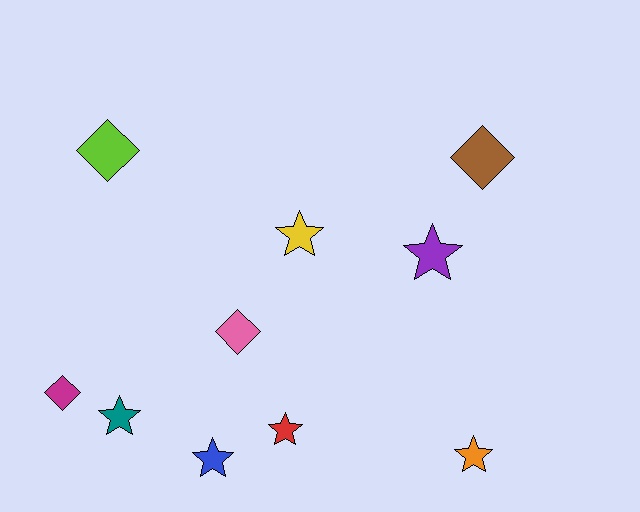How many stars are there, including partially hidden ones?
There are 6 stars.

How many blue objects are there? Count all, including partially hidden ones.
There is 1 blue object.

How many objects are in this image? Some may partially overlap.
There are 10 objects.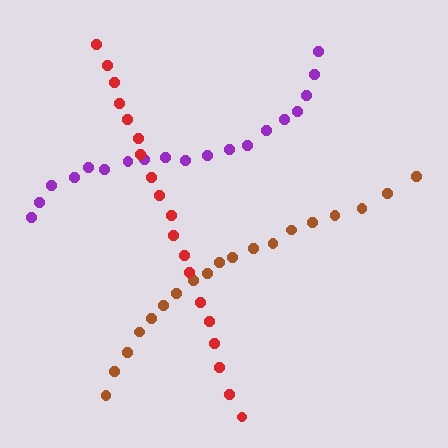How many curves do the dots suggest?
There are 3 distinct paths.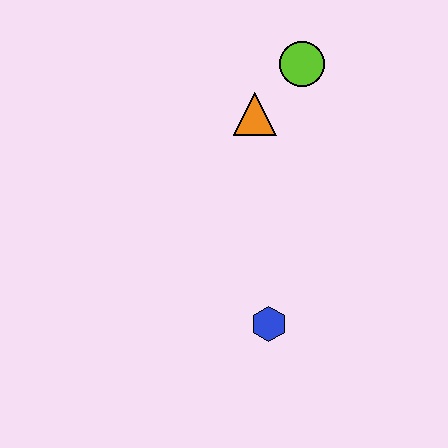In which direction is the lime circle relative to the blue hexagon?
The lime circle is above the blue hexagon.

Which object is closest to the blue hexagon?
The orange triangle is closest to the blue hexagon.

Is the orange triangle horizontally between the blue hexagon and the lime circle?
No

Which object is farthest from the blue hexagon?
The lime circle is farthest from the blue hexagon.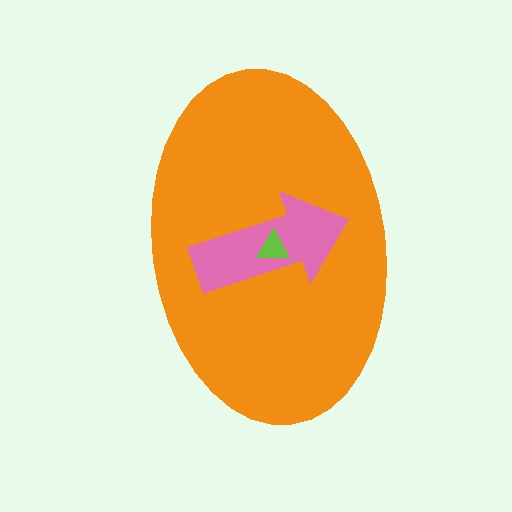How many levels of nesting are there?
3.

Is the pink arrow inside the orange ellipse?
Yes.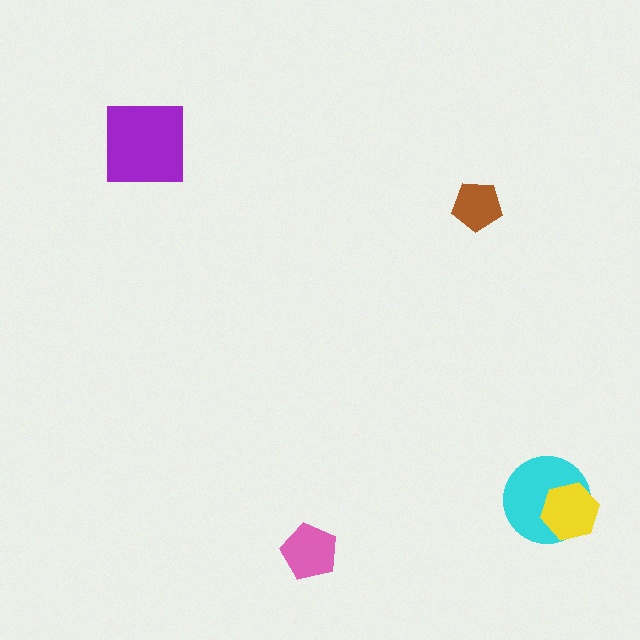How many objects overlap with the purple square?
0 objects overlap with the purple square.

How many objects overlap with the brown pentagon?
0 objects overlap with the brown pentagon.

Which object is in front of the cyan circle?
The yellow hexagon is in front of the cyan circle.